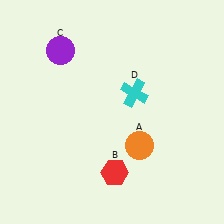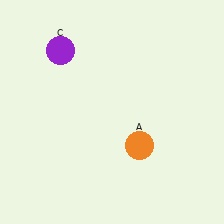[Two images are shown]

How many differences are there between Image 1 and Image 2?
There are 2 differences between the two images.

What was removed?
The cyan cross (D), the red hexagon (B) were removed in Image 2.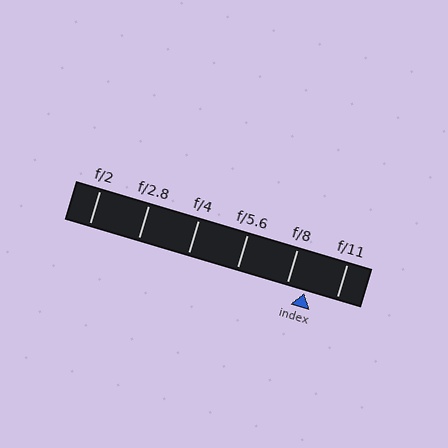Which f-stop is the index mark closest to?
The index mark is closest to f/8.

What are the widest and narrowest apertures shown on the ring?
The widest aperture shown is f/2 and the narrowest is f/11.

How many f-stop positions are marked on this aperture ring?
There are 6 f-stop positions marked.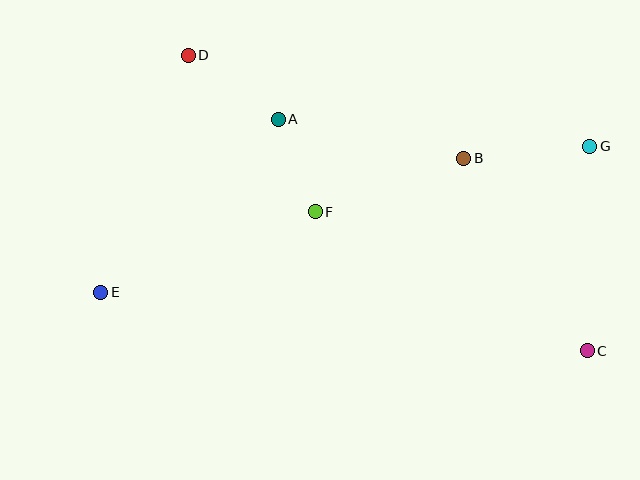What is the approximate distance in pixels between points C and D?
The distance between C and D is approximately 496 pixels.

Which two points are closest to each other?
Points A and F are closest to each other.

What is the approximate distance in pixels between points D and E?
The distance between D and E is approximately 253 pixels.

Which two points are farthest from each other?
Points E and G are farthest from each other.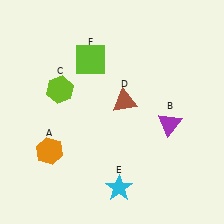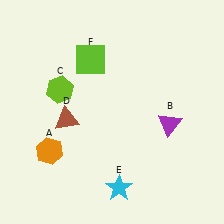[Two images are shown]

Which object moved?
The brown triangle (D) moved left.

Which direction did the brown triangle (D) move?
The brown triangle (D) moved left.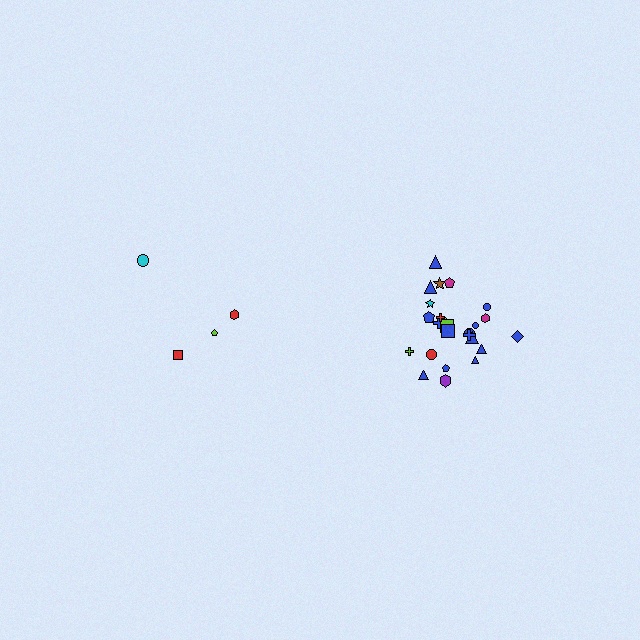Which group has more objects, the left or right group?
The right group.